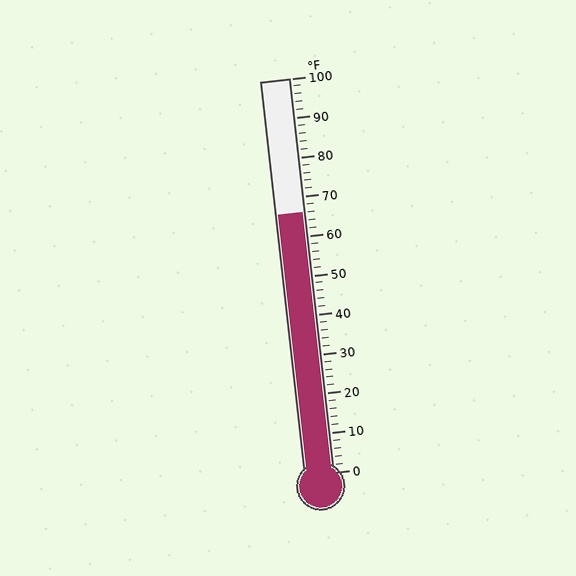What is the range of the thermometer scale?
The thermometer scale ranges from 0°F to 100°F.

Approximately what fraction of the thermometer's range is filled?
The thermometer is filled to approximately 65% of its range.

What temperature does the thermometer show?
The thermometer shows approximately 66°F.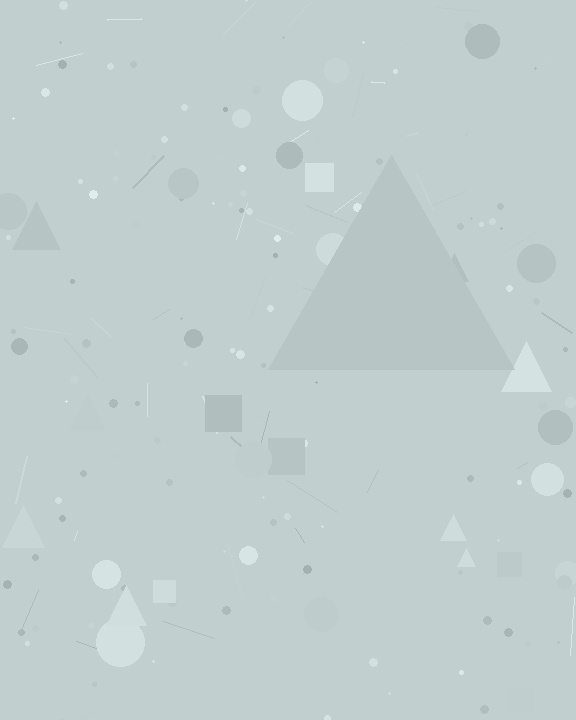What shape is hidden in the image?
A triangle is hidden in the image.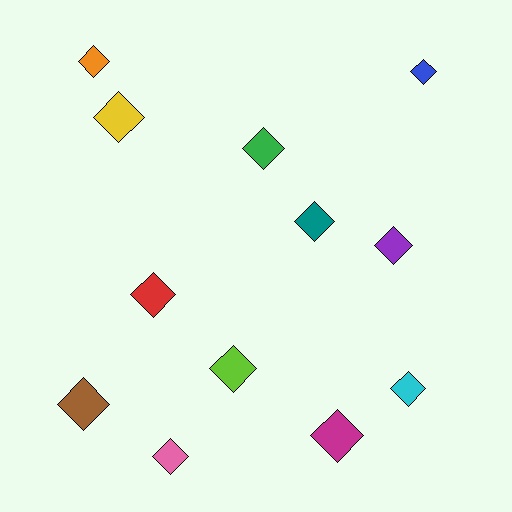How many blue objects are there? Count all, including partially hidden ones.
There is 1 blue object.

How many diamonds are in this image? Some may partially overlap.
There are 12 diamonds.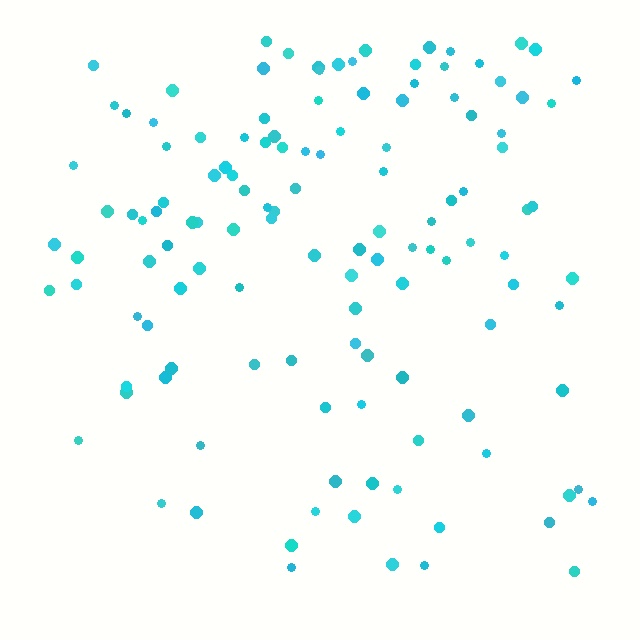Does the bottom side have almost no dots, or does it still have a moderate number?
Still a moderate number, just noticeably fewer than the top.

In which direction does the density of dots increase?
From bottom to top, with the top side densest.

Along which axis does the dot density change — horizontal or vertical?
Vertical.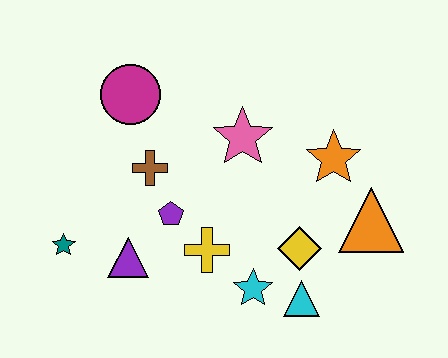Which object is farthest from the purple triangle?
The orange triangle is farthest from the purple triangle.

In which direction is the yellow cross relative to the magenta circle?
The yellow cross is below the magenta circle.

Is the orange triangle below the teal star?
No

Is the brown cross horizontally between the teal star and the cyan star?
Yes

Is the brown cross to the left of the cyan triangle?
Yes